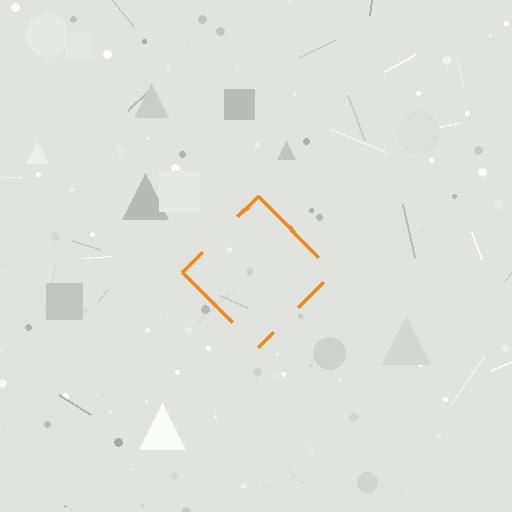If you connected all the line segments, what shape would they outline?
They would outline a diamond.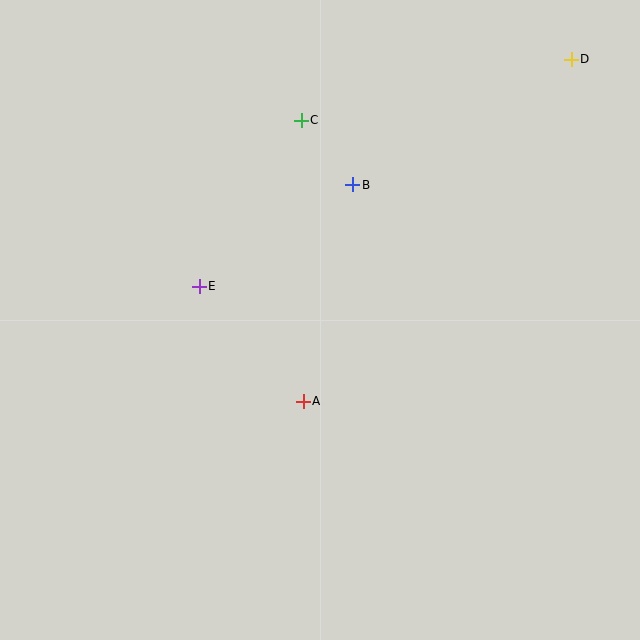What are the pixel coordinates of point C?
Point C is at (301, 120).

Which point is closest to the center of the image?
Point A at (303, 402) is closest to the center.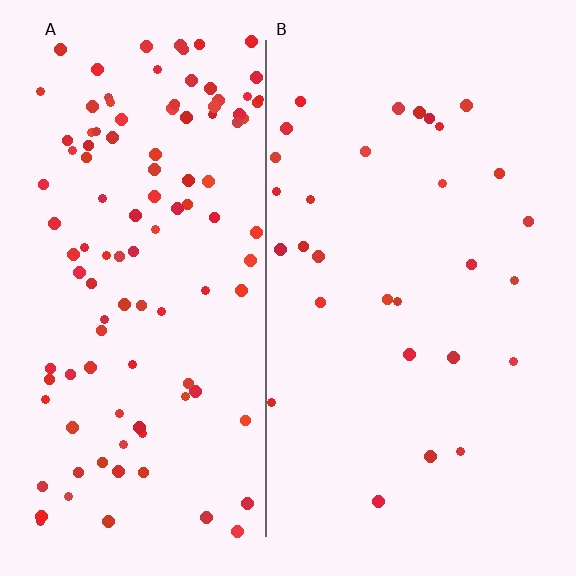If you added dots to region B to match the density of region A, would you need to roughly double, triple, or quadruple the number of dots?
Approximately quadruple.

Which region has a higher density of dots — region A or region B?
A (the left).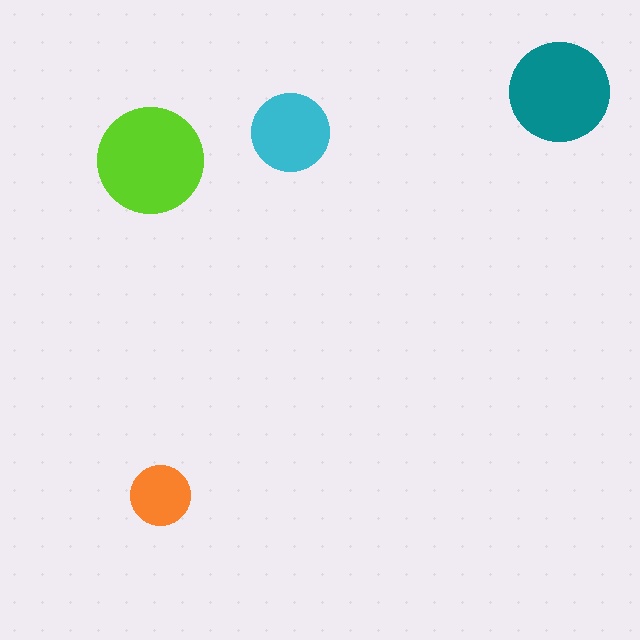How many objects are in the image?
There are 4 objects in the image.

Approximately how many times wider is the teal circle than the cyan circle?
About 1.5 times wider.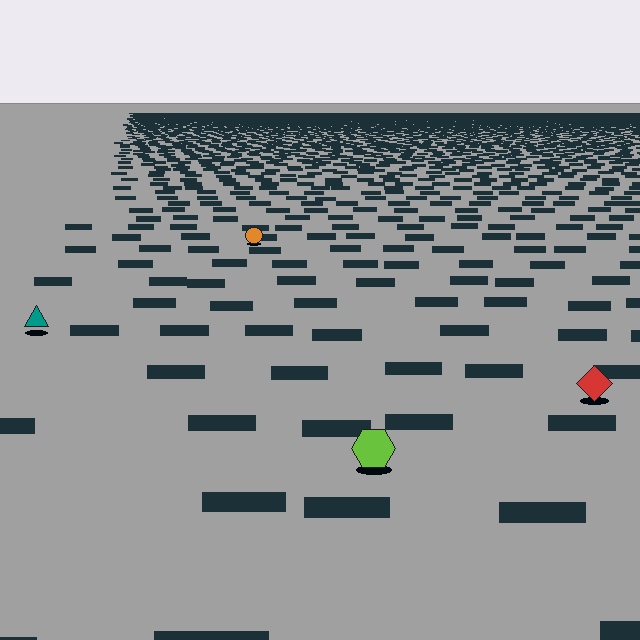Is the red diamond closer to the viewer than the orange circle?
Yes. The red diamond is closer — you can tell from the texture gradient: the ground texture is coarser near it.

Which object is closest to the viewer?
The lime hexagon is closest. The texture marks near it are larger and more spread out.